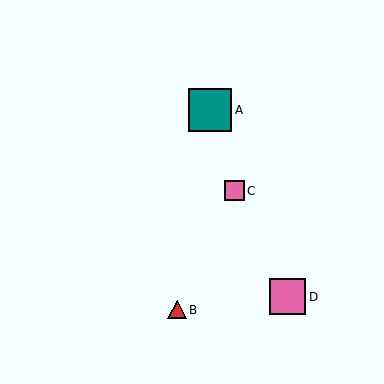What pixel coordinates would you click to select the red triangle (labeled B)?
Click at (177, 310) to select the red triangle B.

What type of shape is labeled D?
Shape D is a pink square.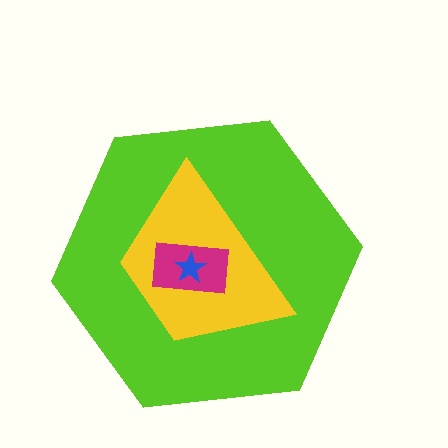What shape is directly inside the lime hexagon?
The yellow trapezoid.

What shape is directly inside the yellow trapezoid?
The magenta rectangle.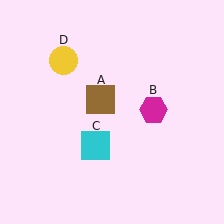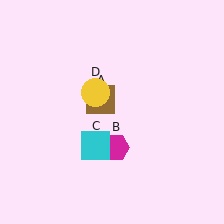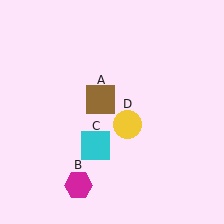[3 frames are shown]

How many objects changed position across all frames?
2 objects changed position: magenta hexagon (object B), yellow circle (object D).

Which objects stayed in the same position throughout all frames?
Brown square (object A) and cyan square (object C) remained stationary.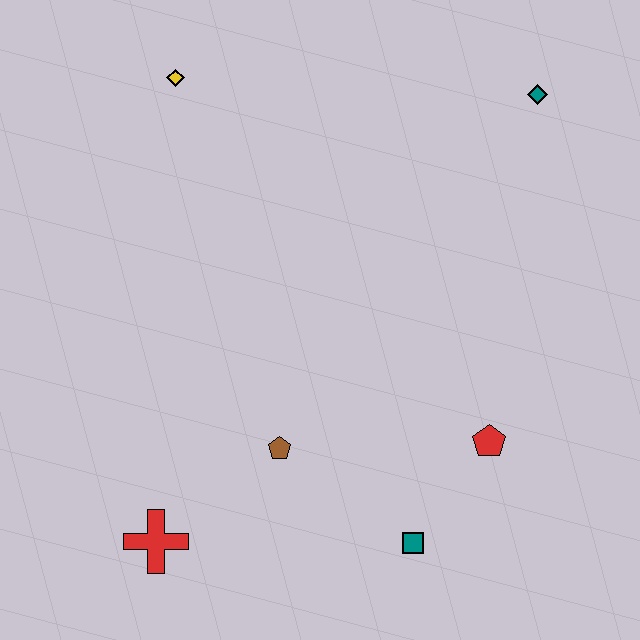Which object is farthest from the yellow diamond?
The teal square is farthest from the yellow diamond.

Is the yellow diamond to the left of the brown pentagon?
Yes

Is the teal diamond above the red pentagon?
Yes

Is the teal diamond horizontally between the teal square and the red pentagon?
No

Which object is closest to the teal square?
The red pentagon is closest to the teal square.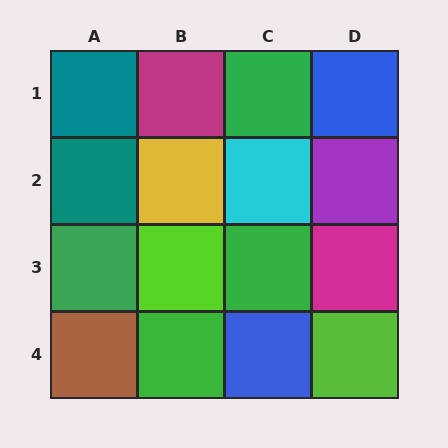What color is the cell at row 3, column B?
Lime.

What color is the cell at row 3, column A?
Green.